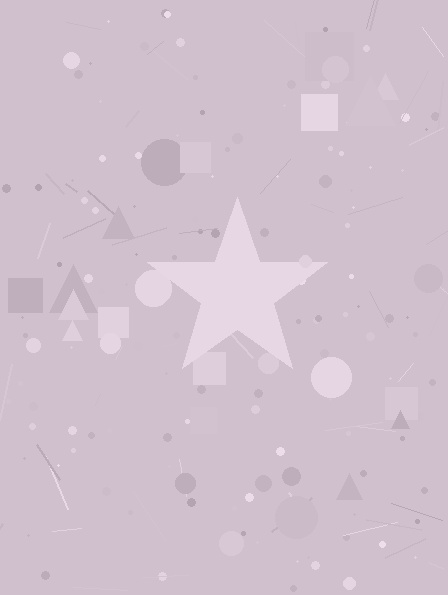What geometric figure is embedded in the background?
A star is embedded in the background.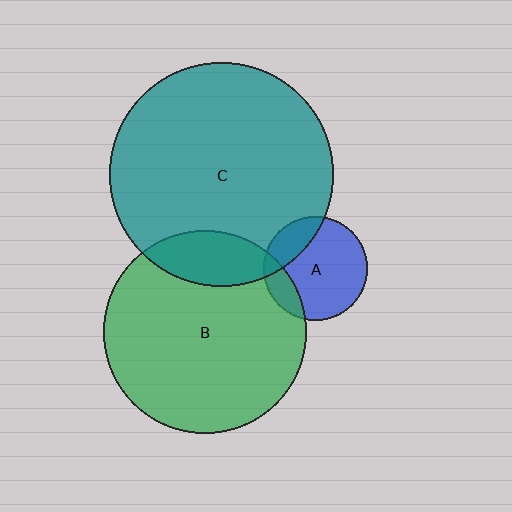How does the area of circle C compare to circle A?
Approximately 4.6 times.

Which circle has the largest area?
Circle C (teal).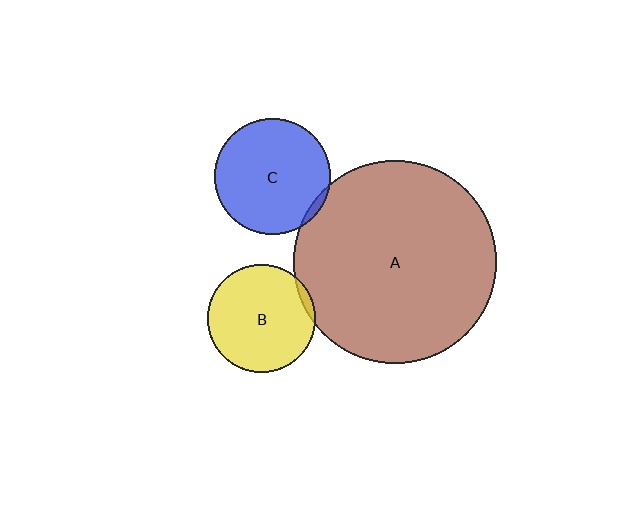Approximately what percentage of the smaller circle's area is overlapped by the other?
Approximately 5%.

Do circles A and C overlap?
Yes.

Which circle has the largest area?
Circle A (brown).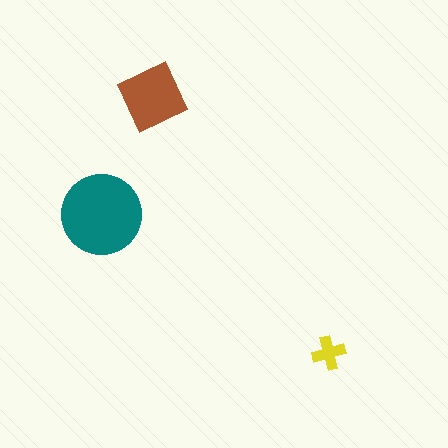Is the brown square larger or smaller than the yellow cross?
Larger.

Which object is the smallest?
The yellow cross.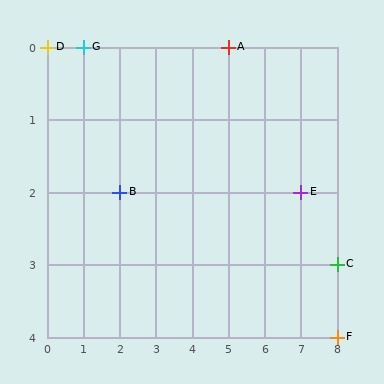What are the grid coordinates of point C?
Point C is at grid coordinates (8, 3).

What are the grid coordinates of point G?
Point G is at grid coordinates (1, 0).